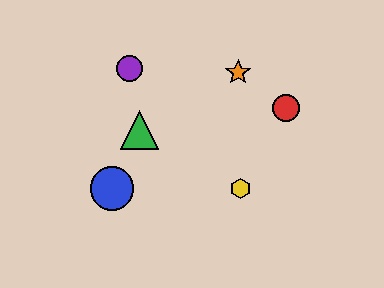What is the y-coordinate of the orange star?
The orange star is at y≈72.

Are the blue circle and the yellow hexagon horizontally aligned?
Yes, both are at y≈189.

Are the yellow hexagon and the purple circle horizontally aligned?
No, the yellow hexagon is at y≈189 and the purple circle is at y≈68.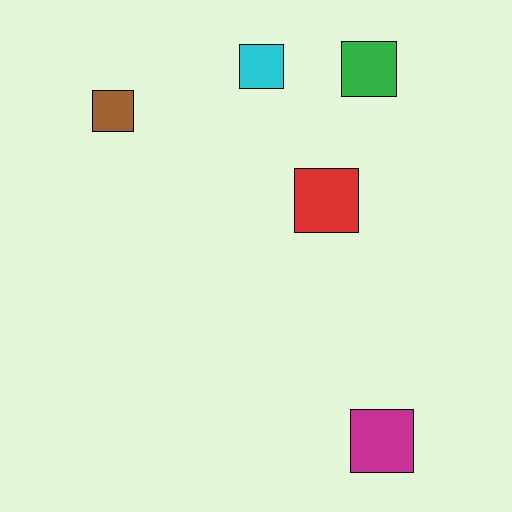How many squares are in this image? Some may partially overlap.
There are 5 squares.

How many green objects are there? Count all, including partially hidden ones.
There is 1 green object.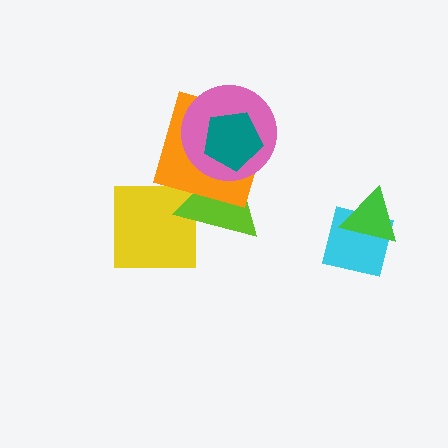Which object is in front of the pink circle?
The teal pentagon is in front of the pink circle.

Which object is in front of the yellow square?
The lime triangle is in front of the yellow square.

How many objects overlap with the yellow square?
1 object overlaps with the yellow square.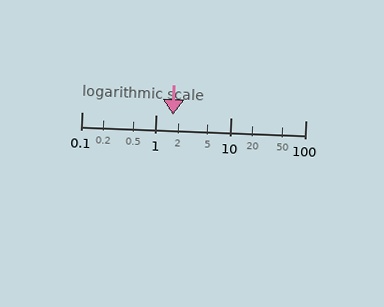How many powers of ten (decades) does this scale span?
The scale spans 3 decades, from 0.1 to 100.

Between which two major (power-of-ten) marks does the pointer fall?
The pointer is between 1 and 10.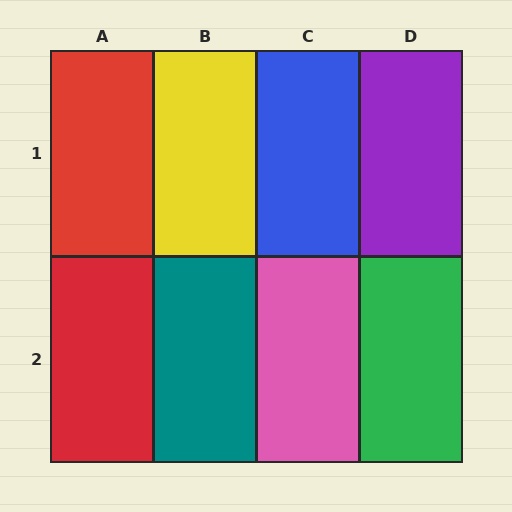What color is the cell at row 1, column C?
Blue.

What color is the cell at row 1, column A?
Red.